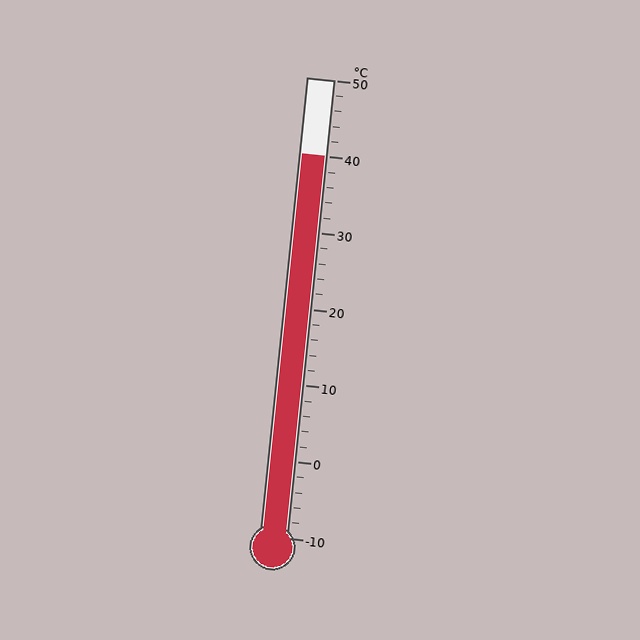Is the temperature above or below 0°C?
The temperature is above 0°C.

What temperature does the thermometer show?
The thermometer shows approximately 40°C.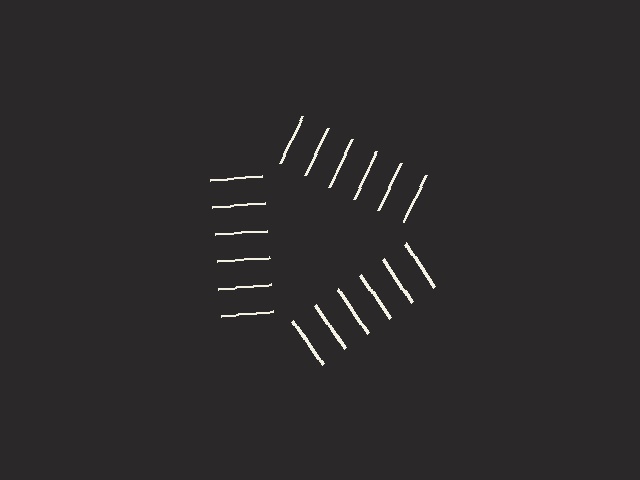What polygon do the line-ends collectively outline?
An illusory triangle — the line segments terminate on its edges but no continuous stroke is drawn.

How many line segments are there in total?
18 — 6 along each of the 3 edges.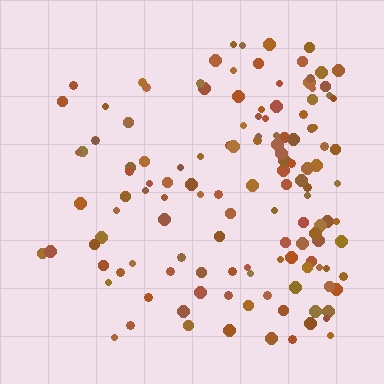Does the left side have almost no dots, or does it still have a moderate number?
Still a moderate number, just noticeably fewer than the right.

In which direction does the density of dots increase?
From left to right, with the right side densest.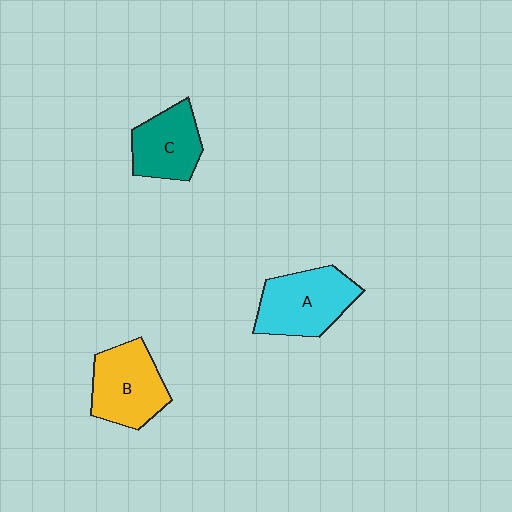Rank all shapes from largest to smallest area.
From largest to smallest: A (cyan), B (yellow), C (teal).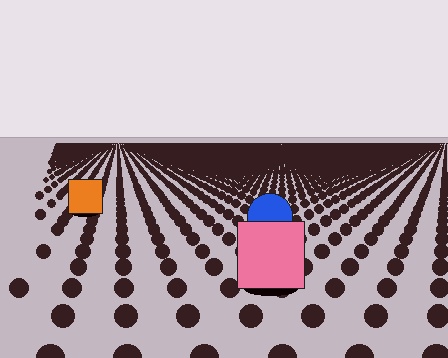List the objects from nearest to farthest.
From nearest to farthest: the pink square, the blue circle, the orange square.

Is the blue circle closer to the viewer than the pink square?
No. The pink square is closer — you can tell from the texture gradient: the ground texture is coarser near it.